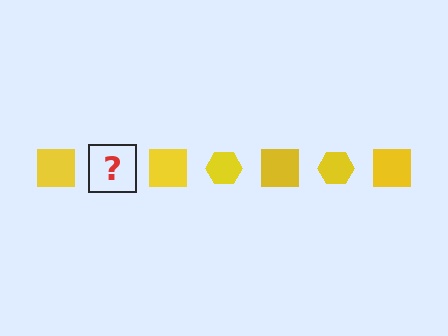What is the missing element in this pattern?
The missing element is a yellow hexagon.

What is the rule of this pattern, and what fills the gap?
The rule is that the pattern cycles through square, hexagon shapes in yellow. The gap should be filled with a yellow hexagon.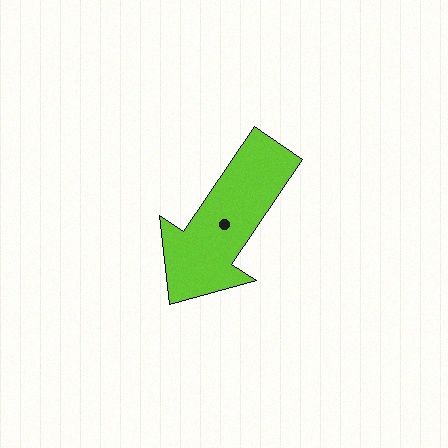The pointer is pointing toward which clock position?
Roughly 7 o'clock.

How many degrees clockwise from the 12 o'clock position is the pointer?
Approximately 214 degrees.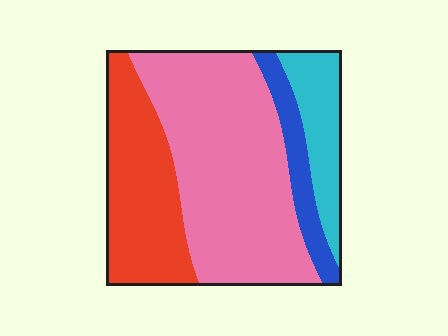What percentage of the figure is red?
Red takes up about one quarter (1/4) of the figure.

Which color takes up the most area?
Pink, at roughly 50%.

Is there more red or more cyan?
Red.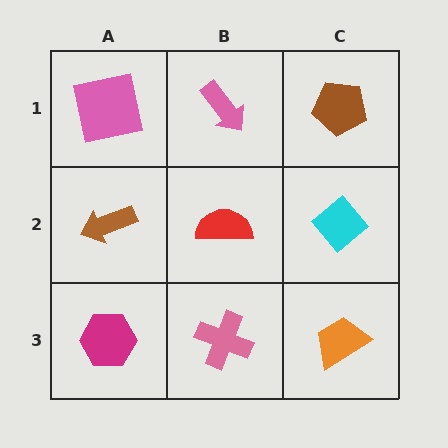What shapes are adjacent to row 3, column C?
A cyan diamond (row 2, column C), a pink cross (row 3, column B).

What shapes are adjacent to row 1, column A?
A brown arrow (row 2, column A), a pink arrow (row 1, column B).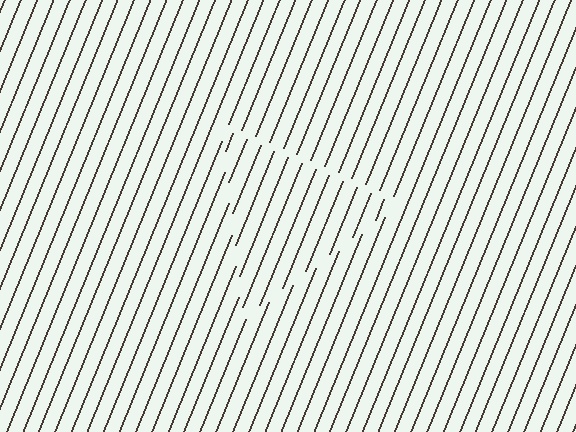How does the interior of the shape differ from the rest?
The interior of the shape contains the same grating, shifted by half a period — the contour is defined by the phase discontinuity where line-ends from the inner and outer gratings abut.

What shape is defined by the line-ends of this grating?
An illusory triangle. The interior of the shape contains the same grating, shifted by half a period — the contour is defined by the phase discontinuity where line-ends from the inner and outer gratings abut.